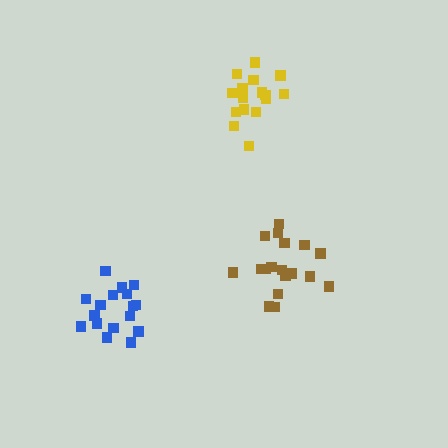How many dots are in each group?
Group 1: 17 dots, Group 2: 18 dots, Group 3: 17 dots (52 total).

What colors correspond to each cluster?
The clusters are colored: yellow, brown, blue.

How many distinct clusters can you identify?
There are 3 distinct clusters.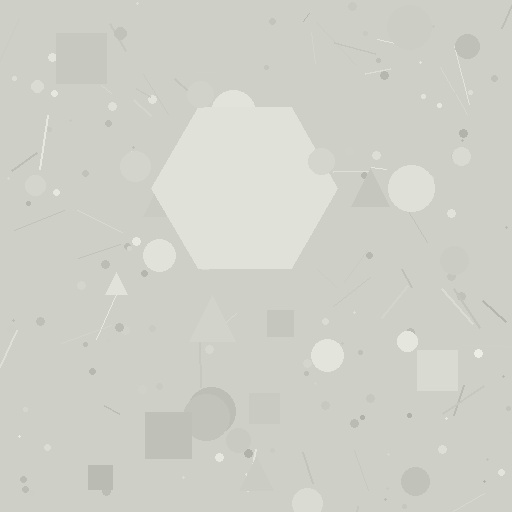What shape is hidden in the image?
A hexagon is hidden in the image.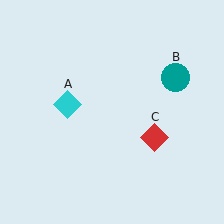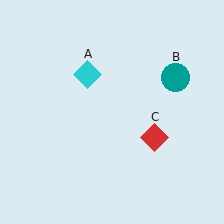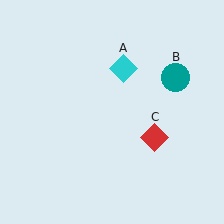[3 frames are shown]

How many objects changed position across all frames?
1 object changed position: cyan diamond (object A).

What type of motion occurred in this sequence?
The cyan diamond (object A) rotated clockwise around the center of the scene.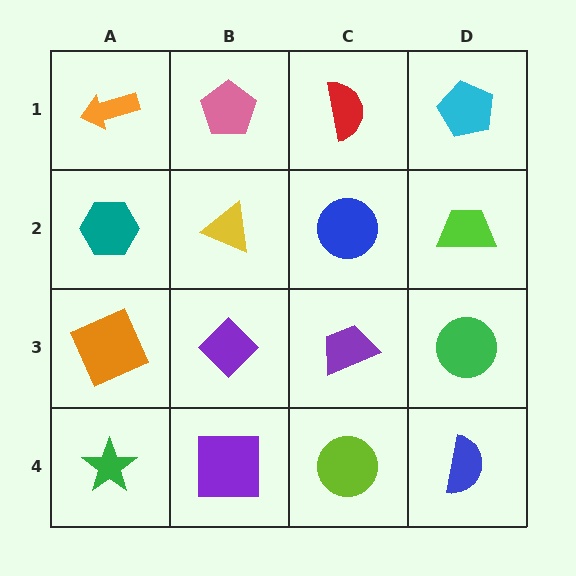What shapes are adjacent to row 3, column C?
A blue circle (row 2, column C), a lime circle (row 4, column C), a purple diamond (row 3, column B), a green circle (row 3, column D).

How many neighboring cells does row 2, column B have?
4.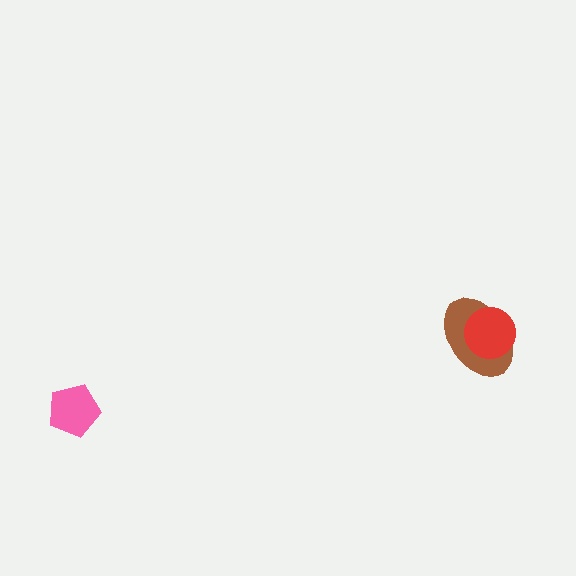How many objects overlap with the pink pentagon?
0 objects overlap with the pink pentagon.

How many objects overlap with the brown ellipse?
1 object overlaps with the brown ellipse.